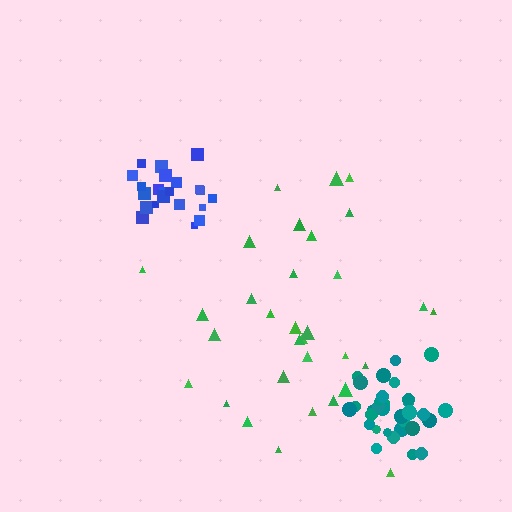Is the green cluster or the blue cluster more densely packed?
Blue.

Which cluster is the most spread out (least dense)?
Green.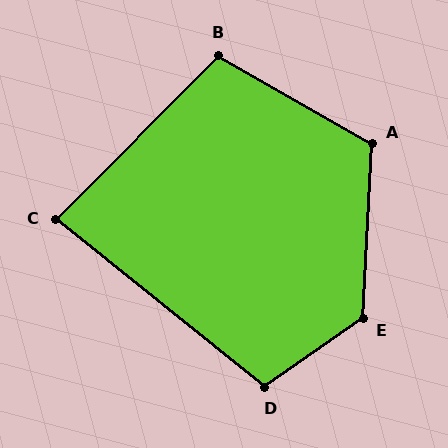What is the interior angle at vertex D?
Approximately 106 degrees (obtuse).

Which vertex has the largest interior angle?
E, at approximately 128 degrees.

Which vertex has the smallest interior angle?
C, at approximately 84 degrees.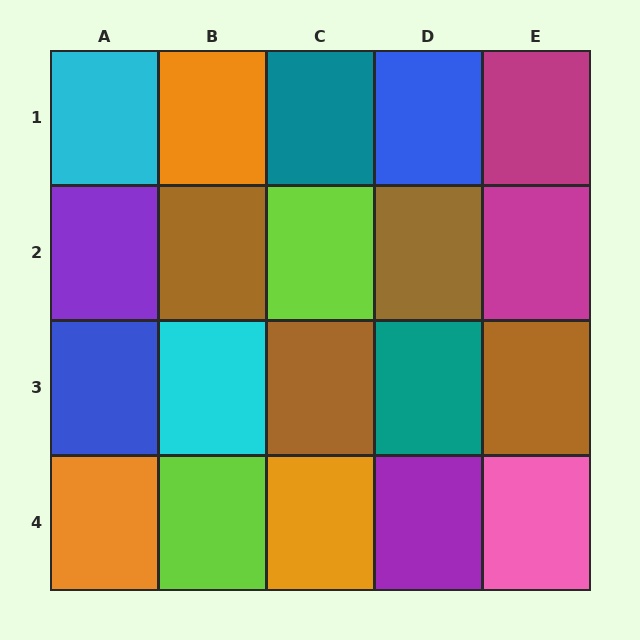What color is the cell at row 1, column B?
Orange.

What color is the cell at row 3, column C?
Brown.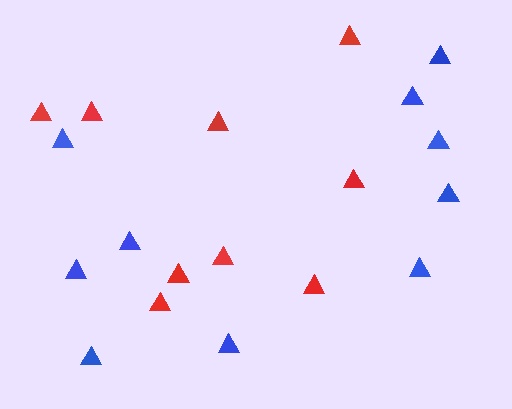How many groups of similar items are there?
There are 2 groups: one group of blue triangles (10) and one group of red triangles (9).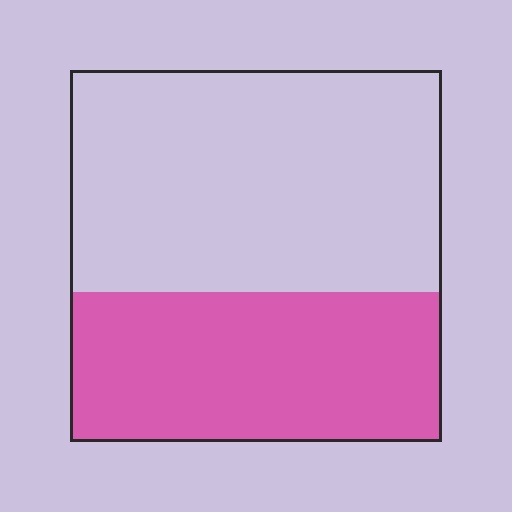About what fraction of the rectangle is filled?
About two fifths (2/5).